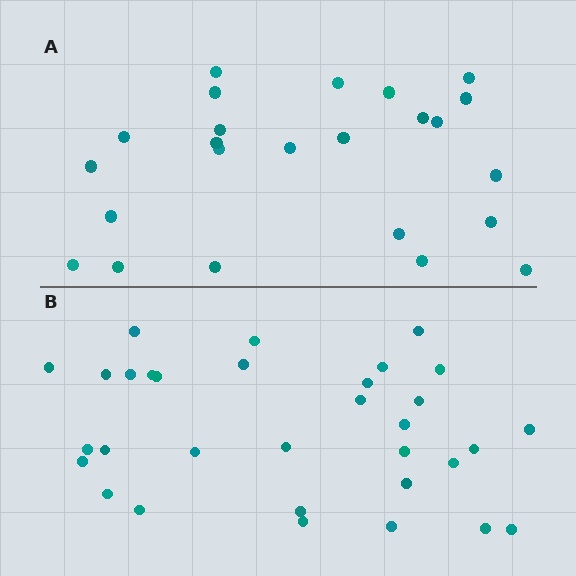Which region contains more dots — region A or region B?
Region B (the bottom region) has more dots.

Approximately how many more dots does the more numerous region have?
Region B has roughly 8 or so more dots than region A.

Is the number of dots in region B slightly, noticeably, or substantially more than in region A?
Region B has noticeably more, but not dramatically so. The ratio is roughly 1.3 to 1.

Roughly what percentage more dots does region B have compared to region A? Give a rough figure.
About 35% more.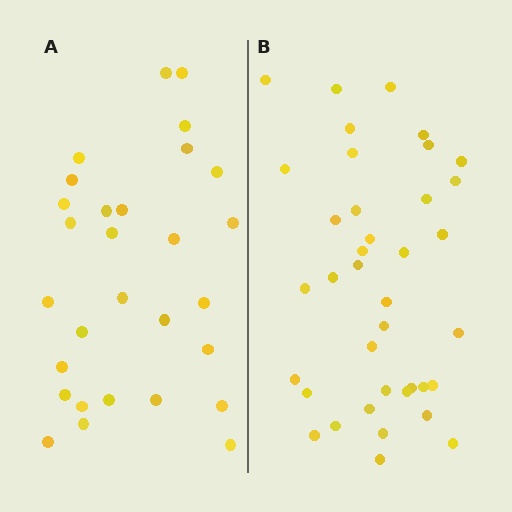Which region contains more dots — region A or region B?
Region B (the right region) has more dots.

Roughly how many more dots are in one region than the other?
Region B has roughly 8 or so more dots than region A.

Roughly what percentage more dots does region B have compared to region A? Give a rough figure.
About 30% more.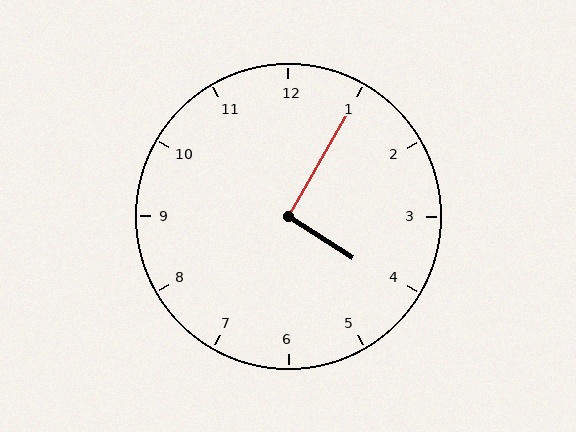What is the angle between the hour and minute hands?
Approximately 92 degrees.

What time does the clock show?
4:05.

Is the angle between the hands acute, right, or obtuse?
It is right.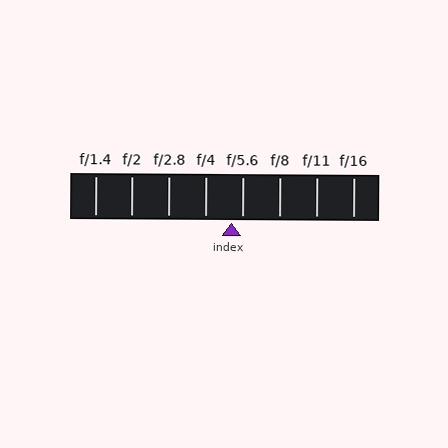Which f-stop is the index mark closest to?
The index mark is closest to f/5.6.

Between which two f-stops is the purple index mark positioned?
The index mark is between f/4 and f/5.6.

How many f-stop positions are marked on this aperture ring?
There are 8 f-stop positions marked.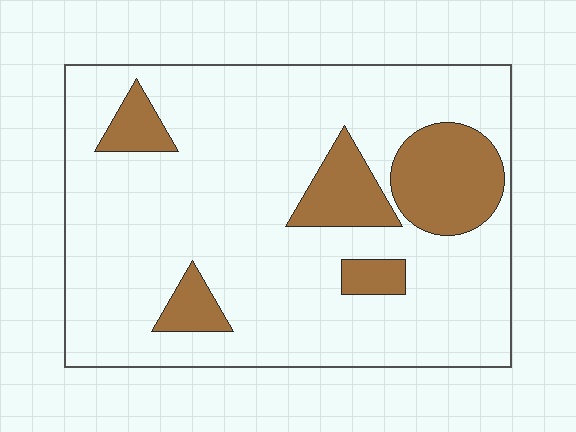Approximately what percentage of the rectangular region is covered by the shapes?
Approximately 20%.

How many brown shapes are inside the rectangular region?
5.